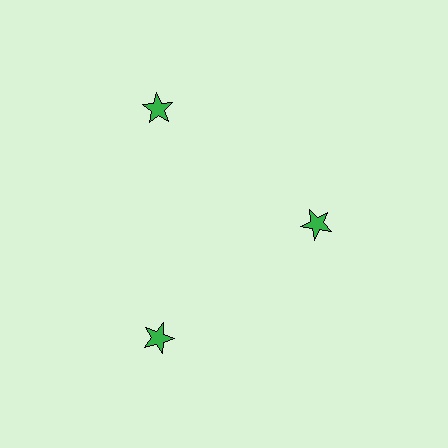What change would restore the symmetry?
The symmetry would be restored by moving it outward, back onto the ring so that all 3 stars sit at equal angles and equal distance from the center.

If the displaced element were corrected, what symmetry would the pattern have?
It would have 3-fold rotational symmetry — the pattern would map onto itself every 120 degrees.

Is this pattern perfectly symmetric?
No. The 3 green stars are arranged in a ring, but one element near the 3 o'clock position is pulled inward toward the center, breaking the 3-fold rotational symmetry.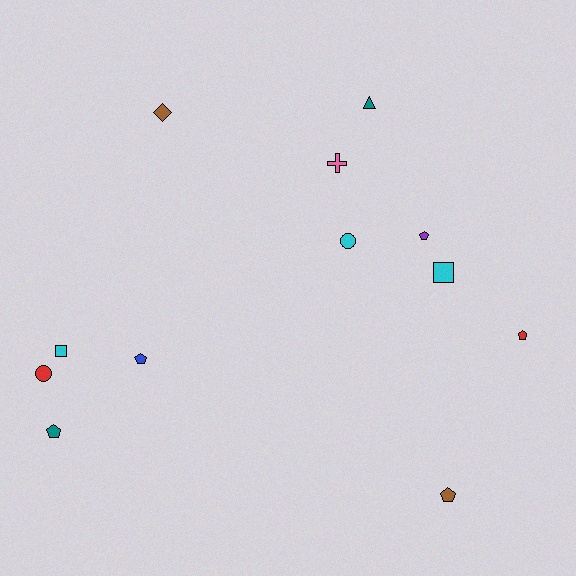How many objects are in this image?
There are 12 objects.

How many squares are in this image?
There are 2 squares.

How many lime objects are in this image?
There are no lime objects.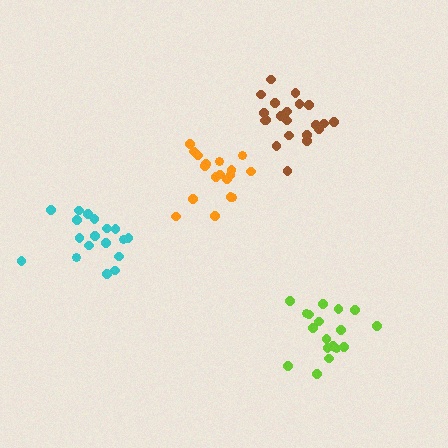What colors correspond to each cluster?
The clusters are colored: lime, orange, brown, cyan.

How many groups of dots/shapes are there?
There are 4 groups.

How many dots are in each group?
Group 1: 18 dots, Group 2: 18 dots, Group 3: 21 dots, Group 4: 18 dots (75 total).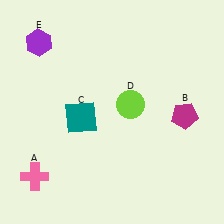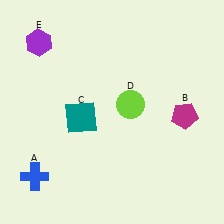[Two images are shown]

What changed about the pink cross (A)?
In Image 1, A is pink. In Image 2, it changed to blue.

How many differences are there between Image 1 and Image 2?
There is 1 difference between the two images.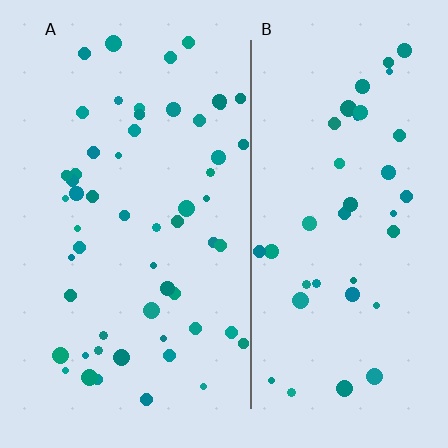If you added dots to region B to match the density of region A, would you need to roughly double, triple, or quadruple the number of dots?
Approximately double.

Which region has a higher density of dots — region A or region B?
A (the left).